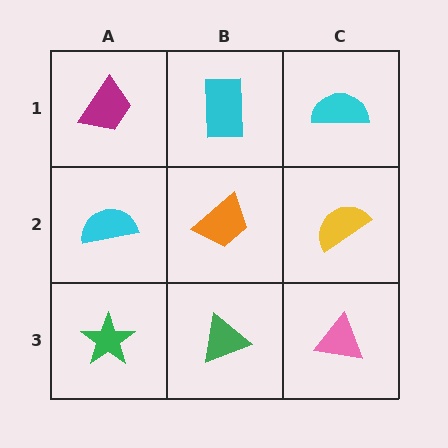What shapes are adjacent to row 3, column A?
A cyan semicircle (row 2, column A), a green triangle (row 3, column B).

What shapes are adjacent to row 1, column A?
A cyan semicircle (row 2, column A), a cyan rectangle (row 1, column B).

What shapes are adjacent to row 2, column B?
A cyan rectangle (row 1, column B), a green triangle (row 3, column B), a cyan semicircle (row 2, column A), a yellow semicircle (row 2, column C).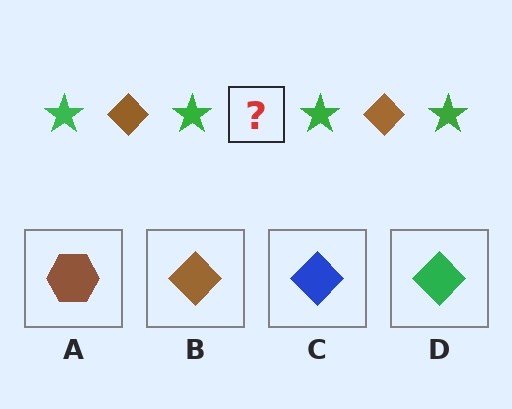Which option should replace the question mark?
Option B.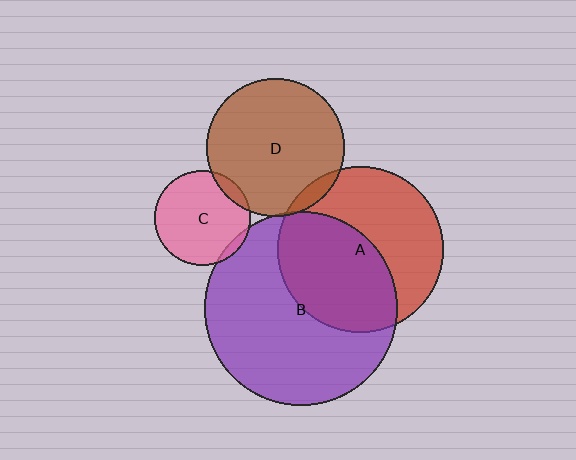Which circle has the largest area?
Circle B (purple).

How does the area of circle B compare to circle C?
Approximately 4.1 times.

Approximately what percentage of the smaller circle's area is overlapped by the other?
Approximately 50%.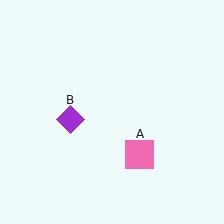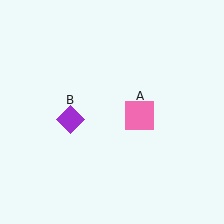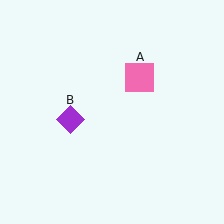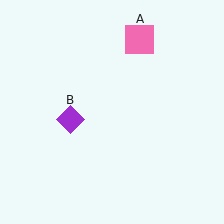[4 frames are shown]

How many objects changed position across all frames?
1 object changed position: pink square (object A).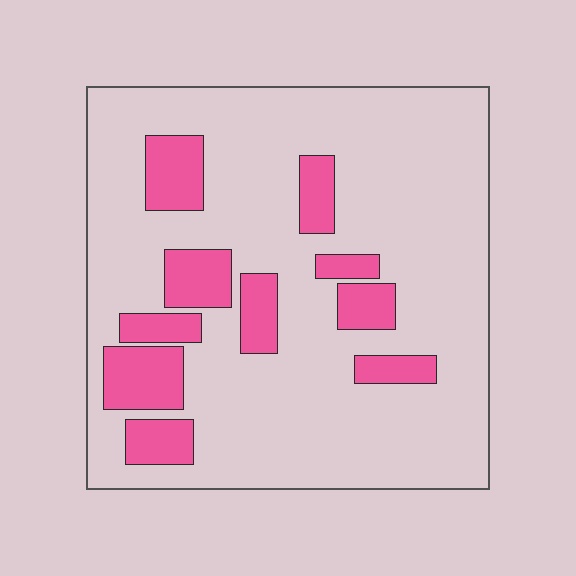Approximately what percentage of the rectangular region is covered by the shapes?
Approximately 20%.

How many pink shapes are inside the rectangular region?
10.